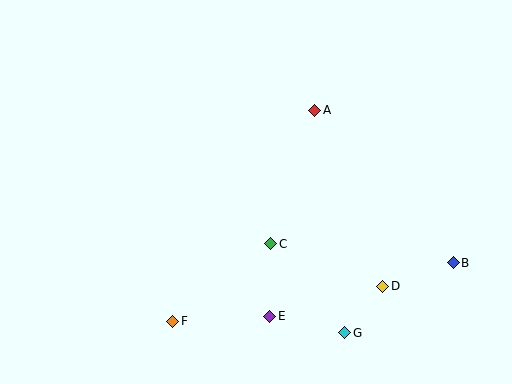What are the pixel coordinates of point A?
Point A is at (315, 110).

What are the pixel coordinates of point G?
Point G is at (344, 333).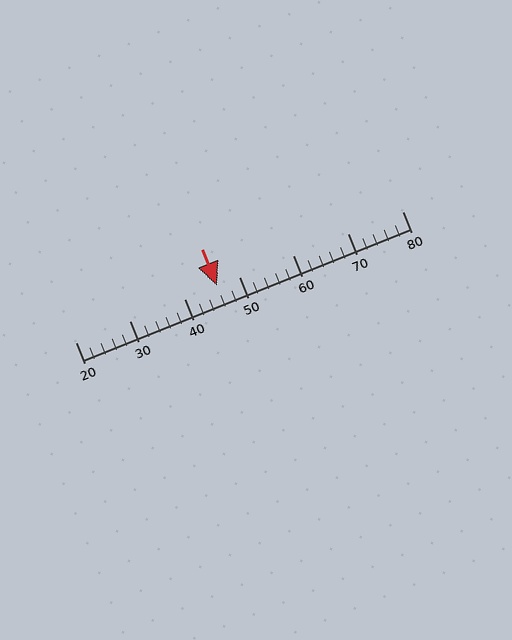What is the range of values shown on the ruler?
The ruler shows values from 20 to 80.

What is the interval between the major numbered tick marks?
The major tick marks are spaced 10 units apart.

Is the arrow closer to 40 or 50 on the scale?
The arrow is closer to 50.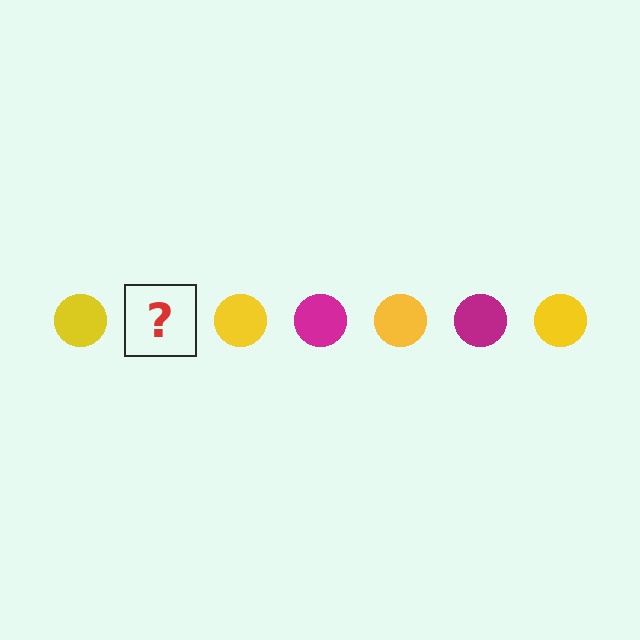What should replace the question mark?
The question mark should be replaced with a magenta circle.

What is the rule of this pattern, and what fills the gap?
The rule is that the pattern cycles through yellow, magenta circles. The gap should be filled with a magenta circle.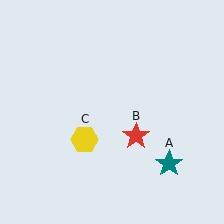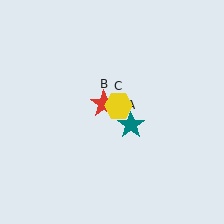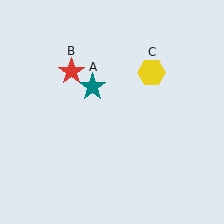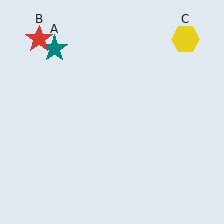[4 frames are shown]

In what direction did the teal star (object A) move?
The teal star (object A) moved up and to the left.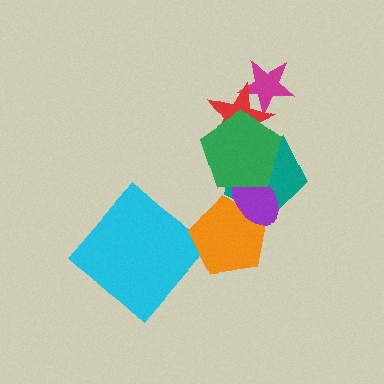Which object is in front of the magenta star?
The red star is in front of the magenta star.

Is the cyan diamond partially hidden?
No, no other shape covers it.